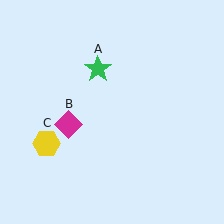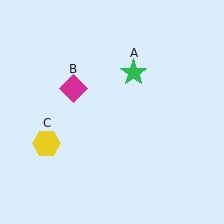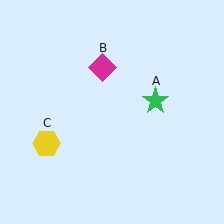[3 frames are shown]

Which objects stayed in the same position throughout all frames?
Yellow hexagon (object C) remained stationary.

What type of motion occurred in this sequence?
The green star (object A), magenta diamond (object B) rotated clockwise around the center of the scene.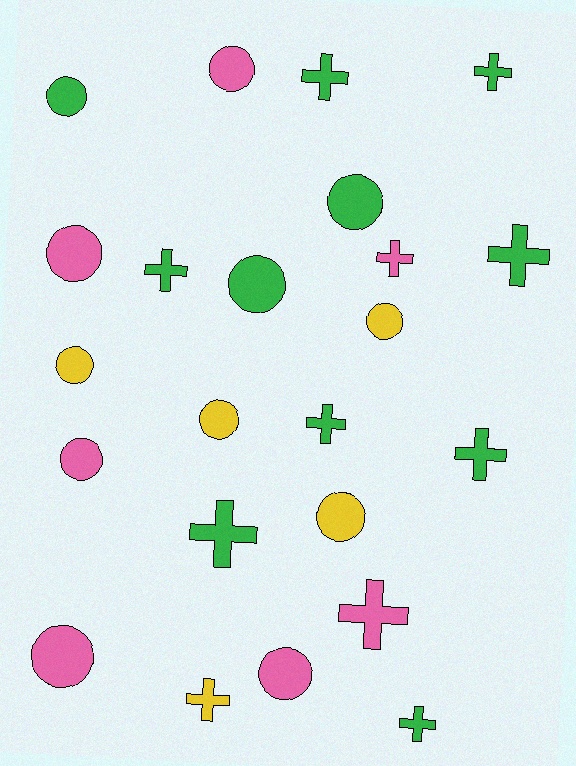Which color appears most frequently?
Green, with 11 objects.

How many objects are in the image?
There are 23 objects.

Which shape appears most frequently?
Circle, with 12 objects.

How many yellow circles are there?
There are 4 yellow circles.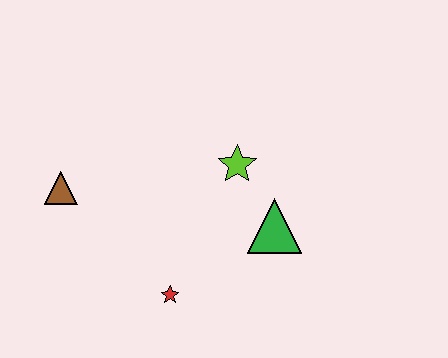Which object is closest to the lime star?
The green triangle is closest to the lime star.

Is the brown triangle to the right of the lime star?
No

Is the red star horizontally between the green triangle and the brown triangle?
Yes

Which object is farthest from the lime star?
The brown triangle is farthest from the lime star.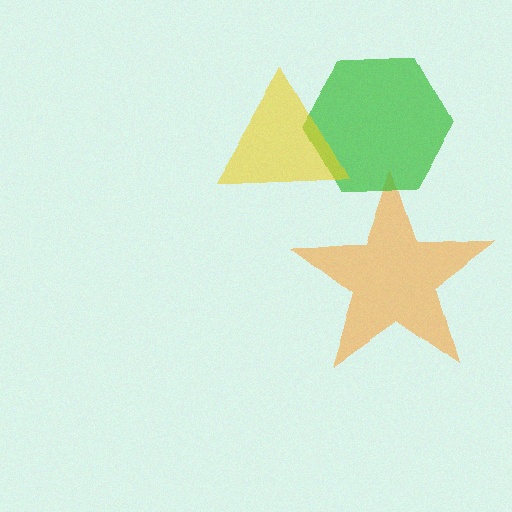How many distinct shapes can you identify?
There are 3 distinct shapes: an orange star, a green hexagon, a yellow triangle.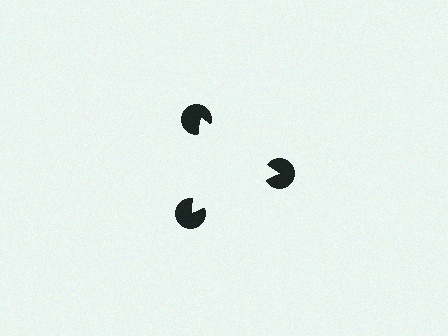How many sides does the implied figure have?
3 sides.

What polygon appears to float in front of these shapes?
An illusory triangle — its edges are inferred from the aligned wedge cuts in the pac-man discs, not physically drawn.